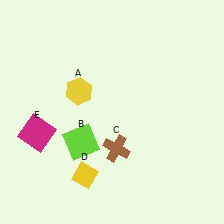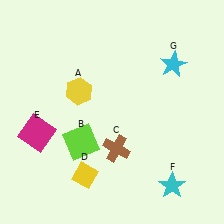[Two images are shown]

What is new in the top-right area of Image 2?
A cyan star (G) was added in the top-right area of Image 2.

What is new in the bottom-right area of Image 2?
A cyan star (F) was added in the bottom-right area of Image 2.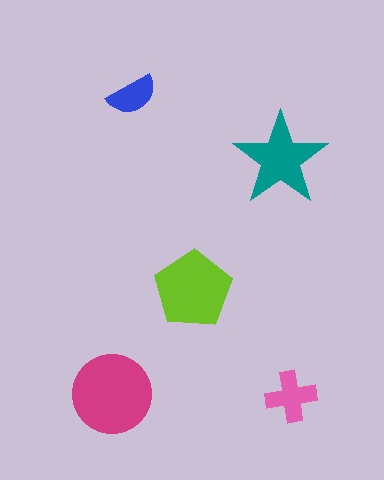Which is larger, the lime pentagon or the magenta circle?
The magenta circle.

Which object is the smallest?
The blue semicircle.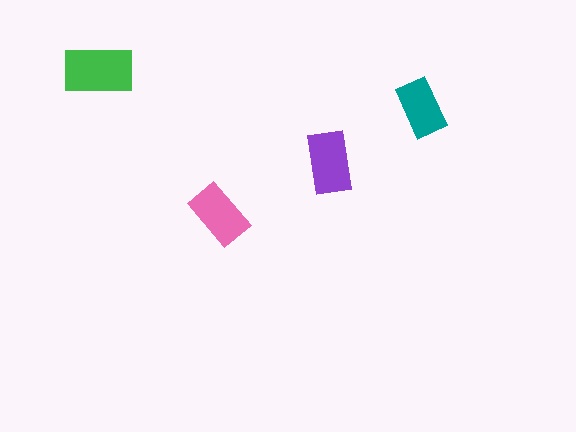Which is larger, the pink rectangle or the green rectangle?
The green one.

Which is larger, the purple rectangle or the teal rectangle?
The purple one.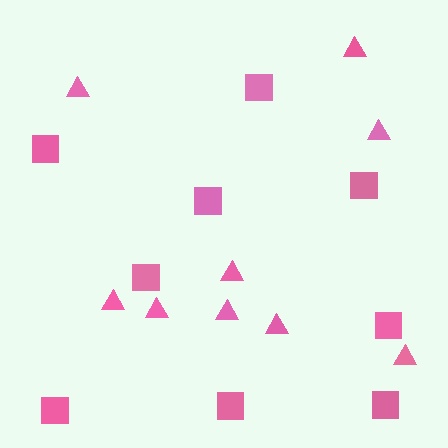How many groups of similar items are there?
There are 2 groups: one group of triangles (9) and one group of squares (9).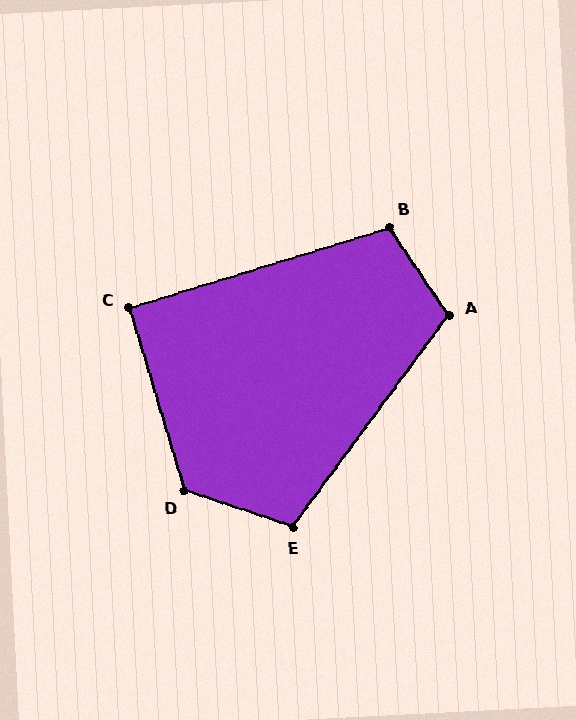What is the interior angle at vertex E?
Approximately 108 degrees (obtuse).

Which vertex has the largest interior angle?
D, at approximately 125 degrees.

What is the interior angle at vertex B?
Approximately 107 degrees (obtuse).